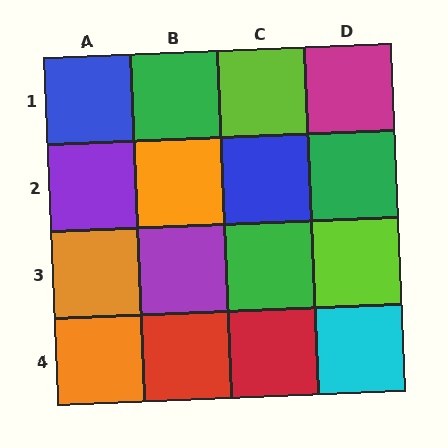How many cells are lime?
2 cells are lime.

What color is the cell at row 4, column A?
Orange.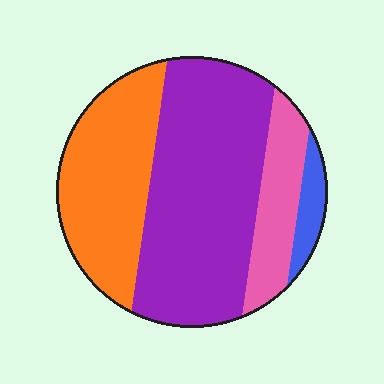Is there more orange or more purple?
Purple.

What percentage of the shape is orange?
Orange covers around 30% of the shape.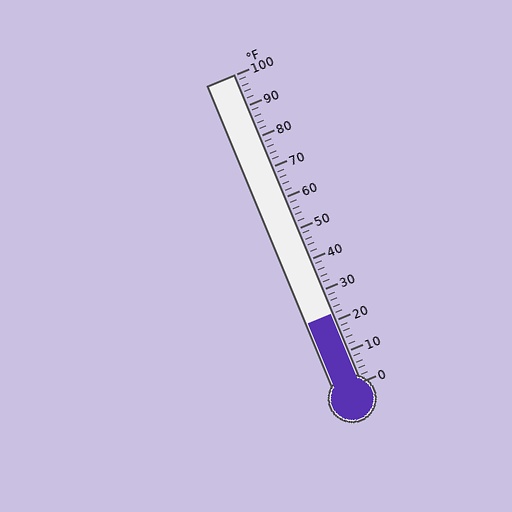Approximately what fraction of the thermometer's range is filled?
The thermometer is filled to approximately 20% of its range.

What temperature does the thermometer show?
The thermometer shows approximately 22°F.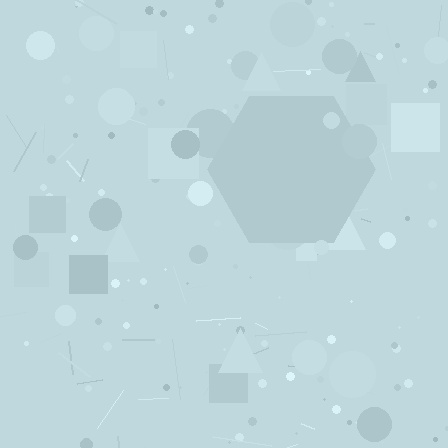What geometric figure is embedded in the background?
A hexagon is embedded in the background.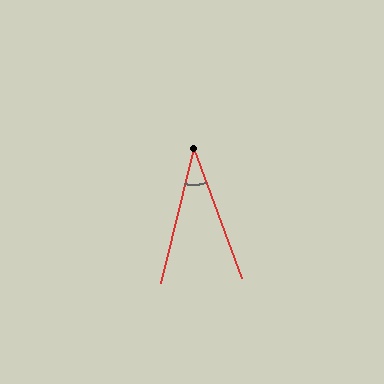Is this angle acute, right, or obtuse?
It is acute.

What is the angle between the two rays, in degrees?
Approximately 34 degrees.